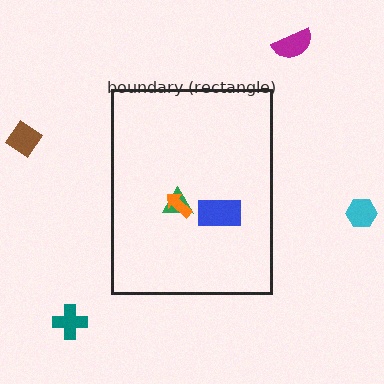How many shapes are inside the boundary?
3 inside, 4 outside.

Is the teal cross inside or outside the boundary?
Outside.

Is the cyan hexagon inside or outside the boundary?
Outside.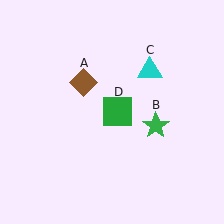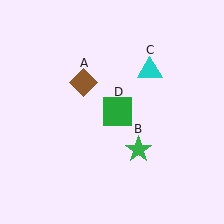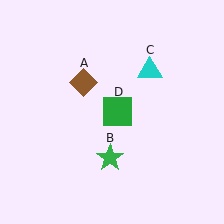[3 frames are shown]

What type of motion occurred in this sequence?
The green star (object B) rotated clockwise around the center of the scene.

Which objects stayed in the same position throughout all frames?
Brown diamond (object A) and cyan triangle (object C) and green square (object D) remained stationary.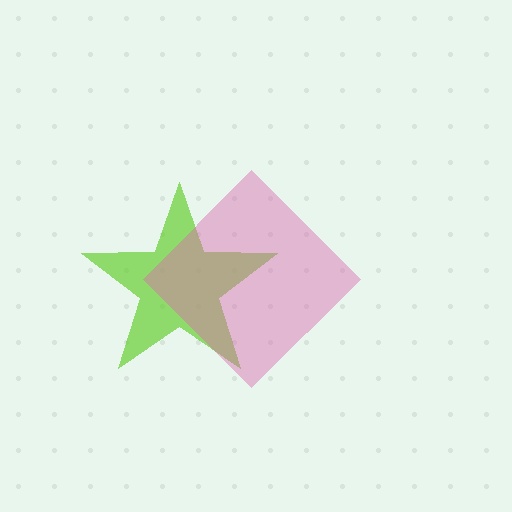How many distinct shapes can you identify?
There are 2 distinct shapes: a lime star, a pink diamond.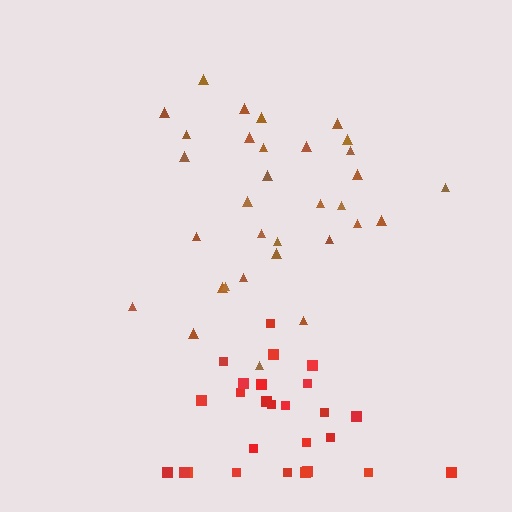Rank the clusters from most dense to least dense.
brown, red.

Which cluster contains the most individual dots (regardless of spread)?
Brown (32).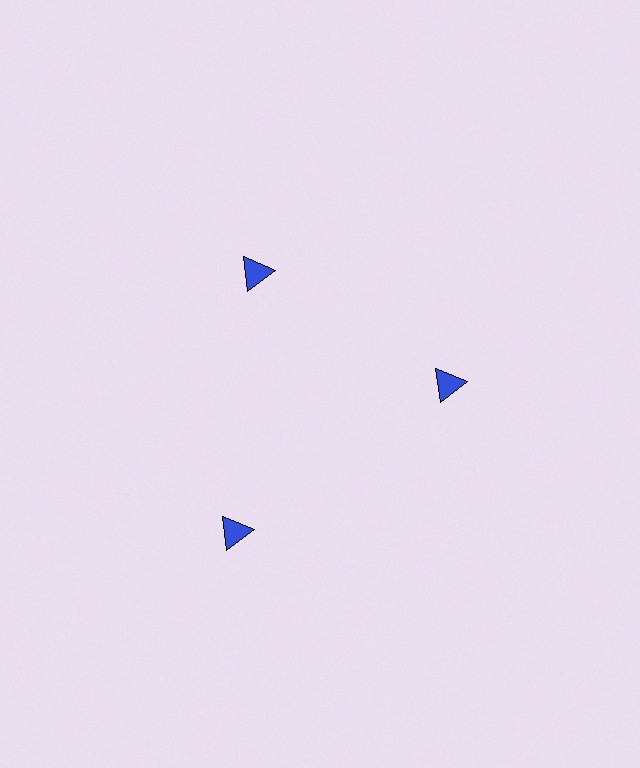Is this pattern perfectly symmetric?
No. The 3 blue triangles are arranged in a ring, but one element near the 7 o'clock position is pushed outward from the center, breaking the 3-fold rotational symmetry.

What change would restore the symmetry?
The symmetry would be restored by moving it inward, back onto the ring so that all 3 triangles sit at equal angles and equal distance from the center.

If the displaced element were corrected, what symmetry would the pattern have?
It would have 3-fold rotational symmetry — the pattern would map onto itself every 120 degrees.